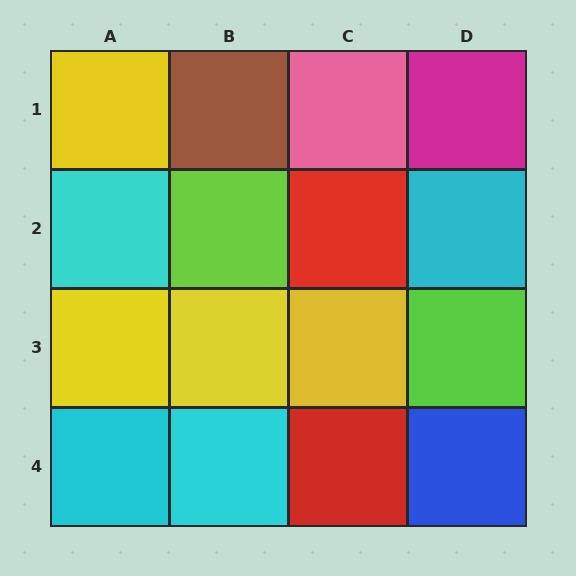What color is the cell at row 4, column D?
Blue.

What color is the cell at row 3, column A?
Yellow.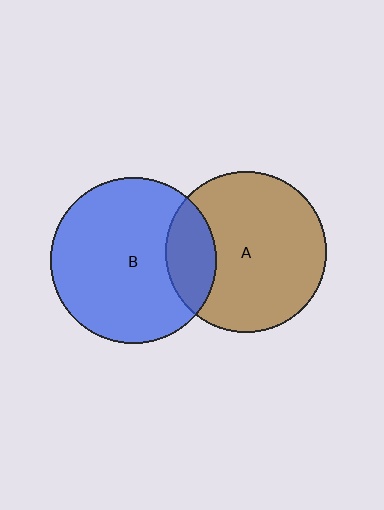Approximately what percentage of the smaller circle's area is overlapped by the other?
Approximately 20%.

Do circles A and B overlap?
Yes.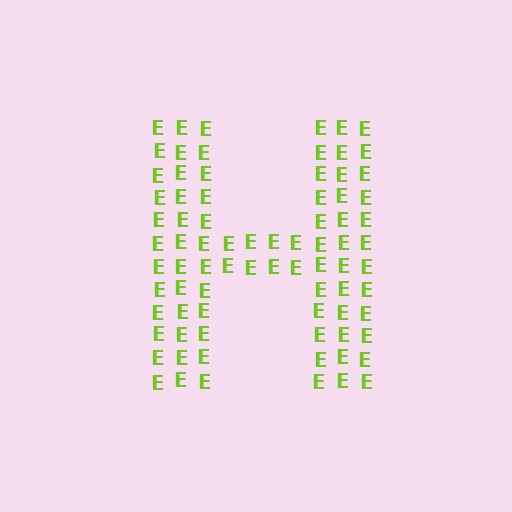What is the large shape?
The large shape is the letter H.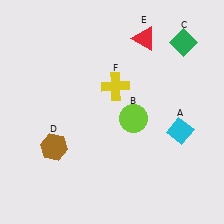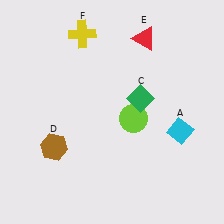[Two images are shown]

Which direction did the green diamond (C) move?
The green diamond (C) moved down.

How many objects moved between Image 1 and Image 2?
2 objects moved between the two images.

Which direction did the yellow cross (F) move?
The yellow cross (F) moved up.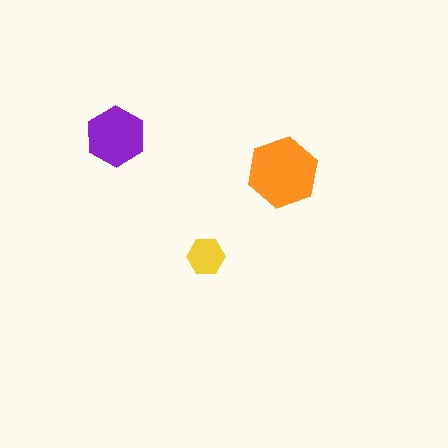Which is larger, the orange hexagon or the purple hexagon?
The orange one.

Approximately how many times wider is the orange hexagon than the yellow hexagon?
About 2 times wider.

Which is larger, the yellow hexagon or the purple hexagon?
The purple one.